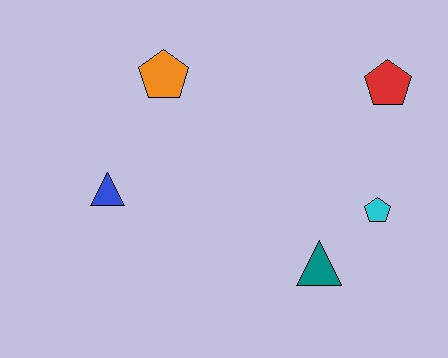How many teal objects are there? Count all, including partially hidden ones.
There is 1 teal object.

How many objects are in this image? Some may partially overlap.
There are 5 objects.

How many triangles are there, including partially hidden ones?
There are 2 triangles.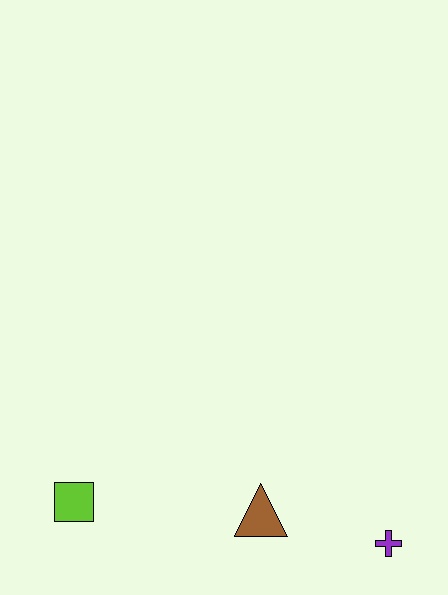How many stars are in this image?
There are no stars.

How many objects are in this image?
There are 3 objects.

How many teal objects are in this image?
There are no teal objects.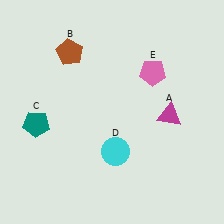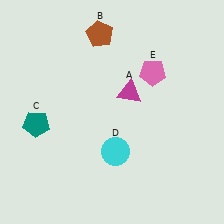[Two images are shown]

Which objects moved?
The objects that moved are: the magenta triangle (A), the brown pentagon (B).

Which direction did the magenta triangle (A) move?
The magenta triangle (A) moved left.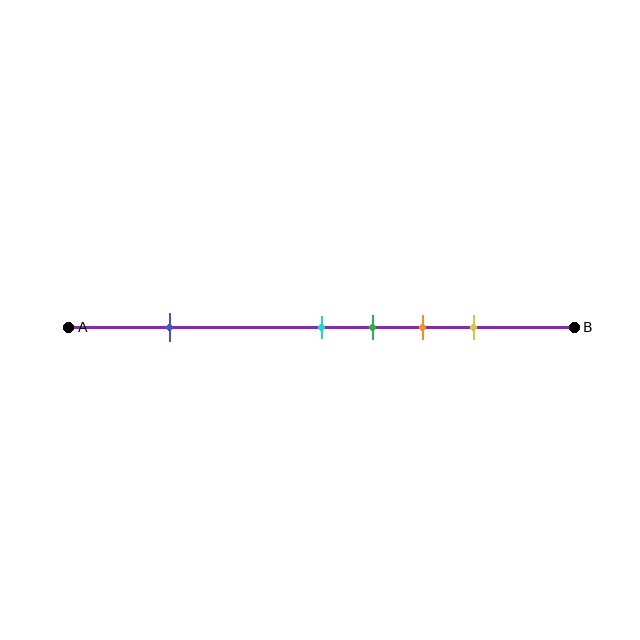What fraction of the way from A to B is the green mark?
The green mark is approximately 60% (0.6) of the way from A to B.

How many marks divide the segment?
There are 5 marks dividing the segment.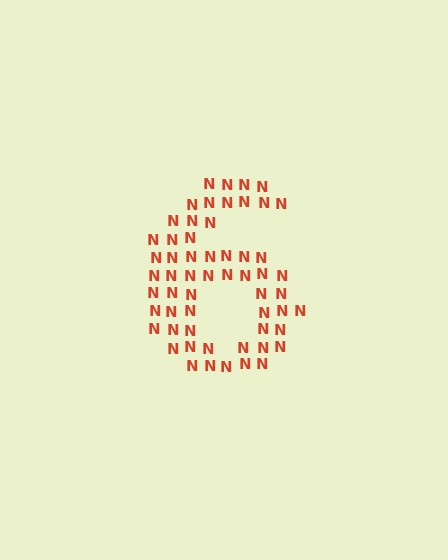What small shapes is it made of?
It is made of small letter N's.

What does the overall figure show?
The overall figure shows the digit 6.